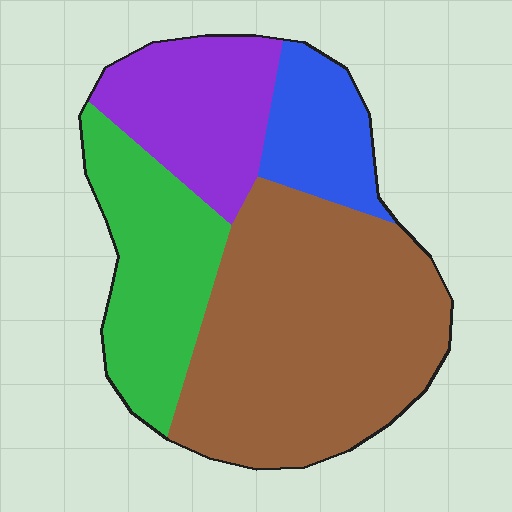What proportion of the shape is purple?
Purple covers 19% of the shape.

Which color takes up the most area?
Brown, at roughly 45%.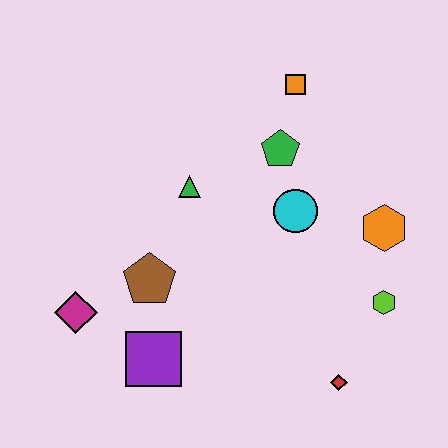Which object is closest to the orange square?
The green pentagon is closest to the orange square.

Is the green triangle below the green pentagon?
Yes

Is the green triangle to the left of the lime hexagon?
Yes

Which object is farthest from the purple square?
The orange square is farthest from the purple square.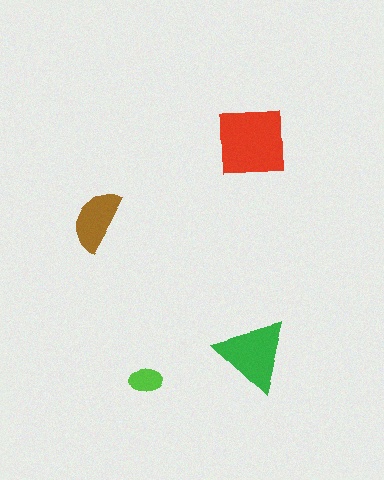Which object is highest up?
The red square is topmost.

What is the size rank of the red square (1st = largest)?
1st.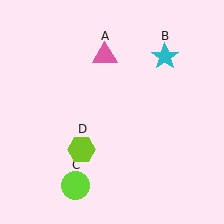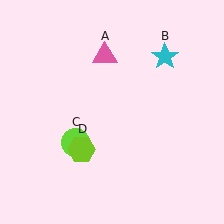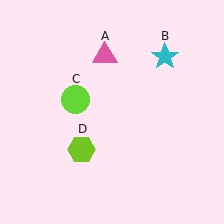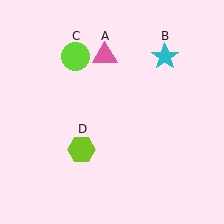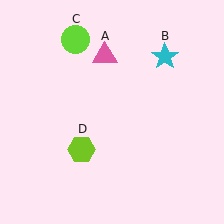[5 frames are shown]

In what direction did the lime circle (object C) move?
The lime circle (object C) moved up.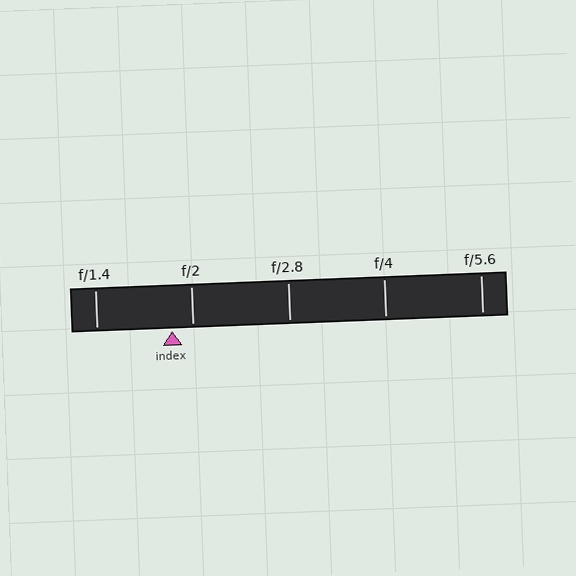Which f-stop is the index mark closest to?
The index mark is closest to f/2.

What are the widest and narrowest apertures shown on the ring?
The widest aperture shown is f/1.4 and the narrowest is f/5.6.